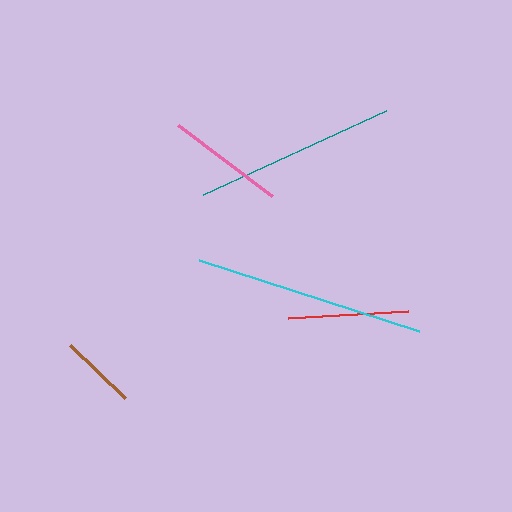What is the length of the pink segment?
The pink segment is approximately 118 pixels long.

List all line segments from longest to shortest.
From longest to shortest: cyan, teal, red, pink, brown.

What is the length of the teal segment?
The teal segment is approximately 201 pixels long.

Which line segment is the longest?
The cyan line is the longest at approximately 232 pixels.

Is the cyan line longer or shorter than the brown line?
The cyan line is longer than the brown line.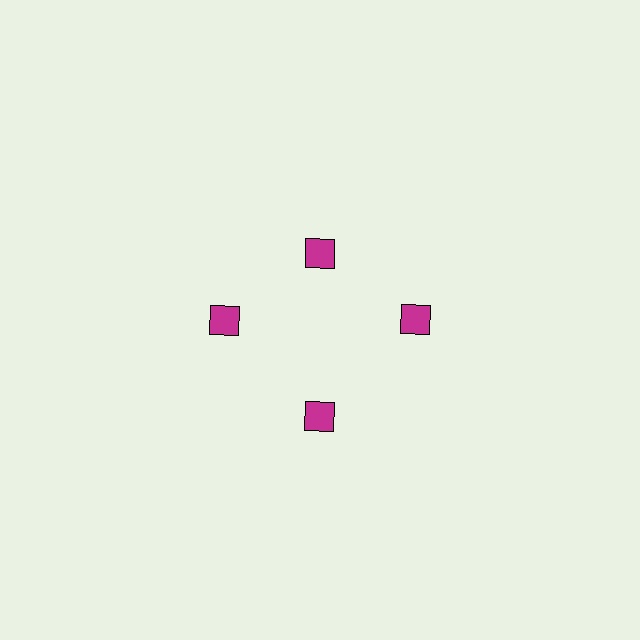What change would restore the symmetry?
The symmetry would be restored by moving it outward, back onto the ring so that all 4 squares sit at equal angles and equal distance from the center.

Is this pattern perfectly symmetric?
No. The 4 magenta squares are arranged in a ring, but one element near the 12 o'clock position is pulled inward toward the center, breaking the 4-fold rotational symmetry.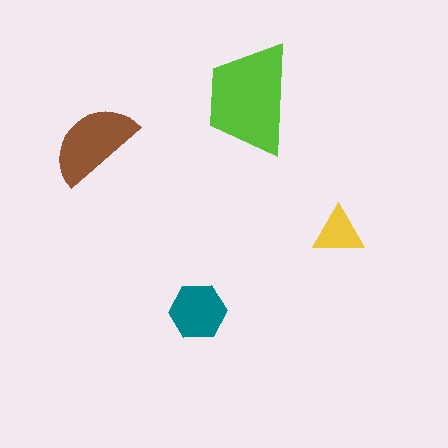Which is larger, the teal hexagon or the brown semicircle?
The brown semicircle.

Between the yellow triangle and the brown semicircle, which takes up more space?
The brown semicircle.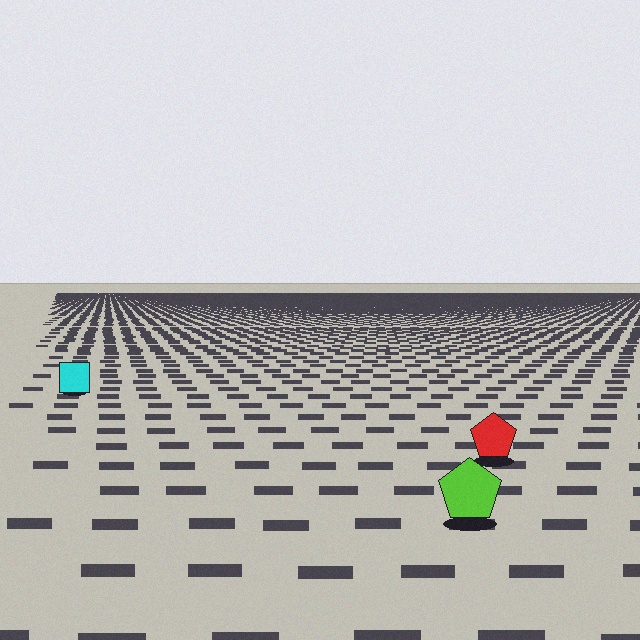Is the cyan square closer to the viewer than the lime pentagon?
No. The lime pentagon is closer — you can tell from the texture gradient: the ground texture is coarser near it.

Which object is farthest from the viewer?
The cyan square is farthest from the viewer. It appears smaller and the ground texture around it is denser.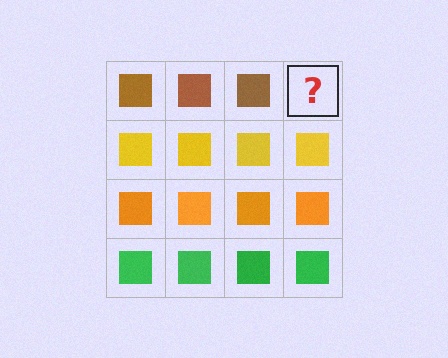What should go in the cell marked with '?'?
The missing cell should contain a brown square.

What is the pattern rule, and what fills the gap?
The rule is that each row has a consistent color. The gap should be filled with a brown square.